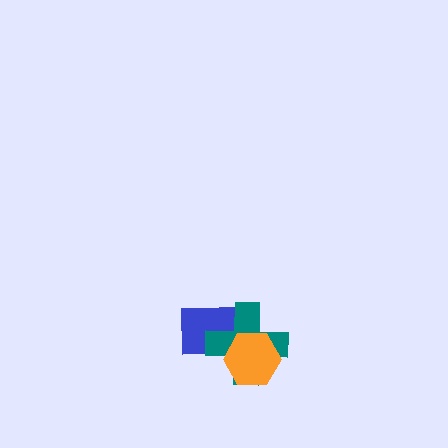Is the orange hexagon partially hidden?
No, no other shape covers it.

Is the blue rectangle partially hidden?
Yes, it is partially covered by another shape.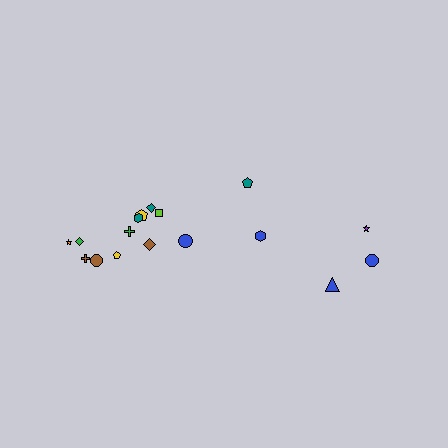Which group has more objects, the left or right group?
The left group.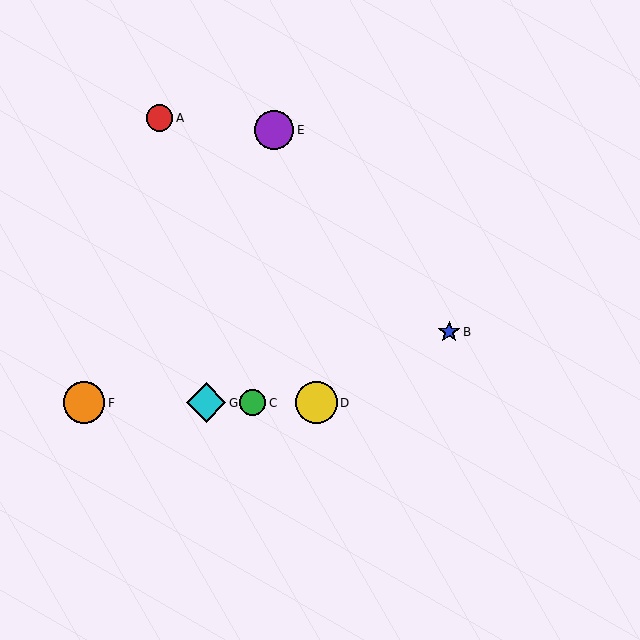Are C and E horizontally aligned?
No, C is at y≈403 and E is at y≈130.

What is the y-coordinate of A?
Object A is at y≈118.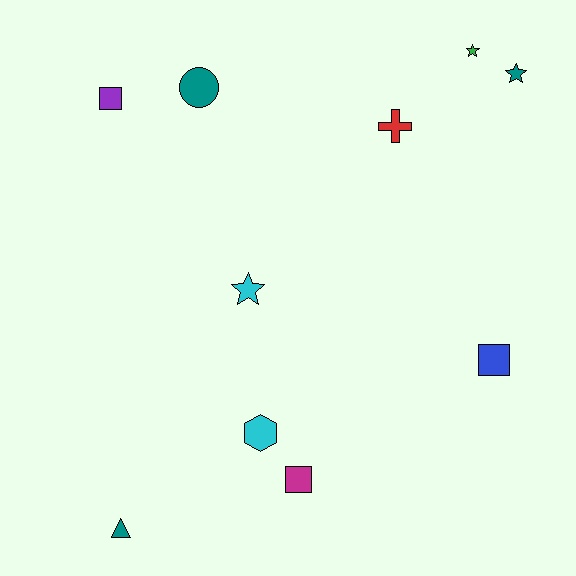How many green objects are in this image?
There is 1 green object.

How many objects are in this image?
There are 10 objects.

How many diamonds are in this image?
There are no diamonds.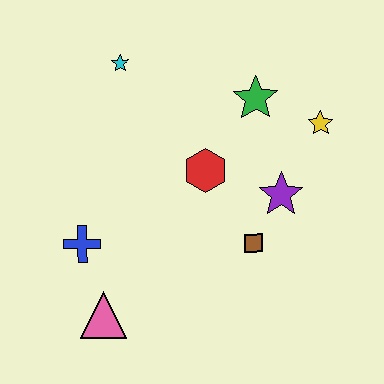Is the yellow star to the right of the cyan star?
Yes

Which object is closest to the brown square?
The purple star is closest to the brown square.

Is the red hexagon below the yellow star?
Yes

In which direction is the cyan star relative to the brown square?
The cyan star is above the brown square.